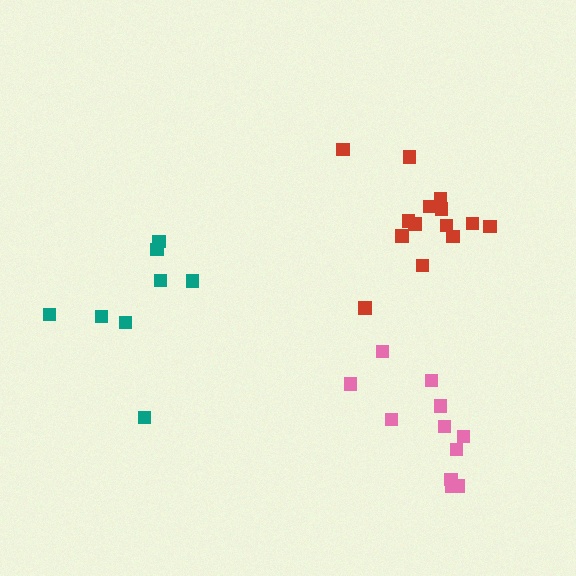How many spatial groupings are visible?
There are 3 spatial groupings.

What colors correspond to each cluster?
The clusters are colored: teal, pink, red.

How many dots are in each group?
Group 1: 8 dots, Group 2: 11 dots, Group 3: 14 dots (33 total).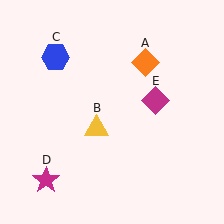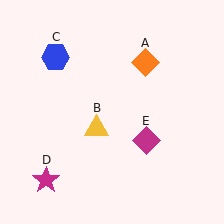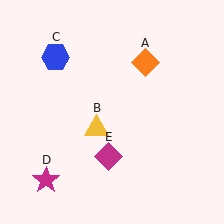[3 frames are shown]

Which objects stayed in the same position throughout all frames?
Orange diamond (object A) and yellow triangle (object B) and blue hexagon (object C) and magenta star (object D) remained stationary.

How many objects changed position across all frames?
1 object changed position: magenta diamond (object E).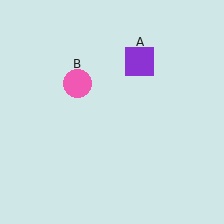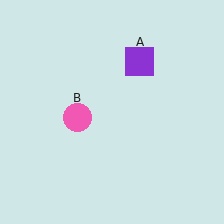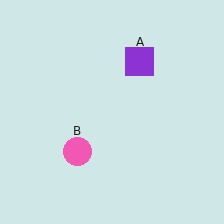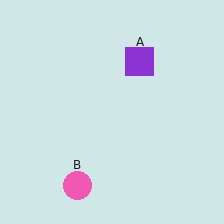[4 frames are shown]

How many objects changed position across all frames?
1 object changed position: pink circle (object B).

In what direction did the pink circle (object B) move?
The pink circle (object B) moved down.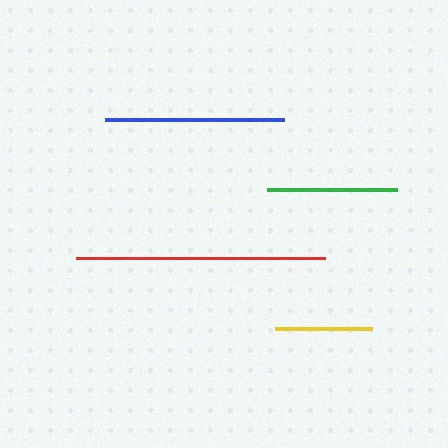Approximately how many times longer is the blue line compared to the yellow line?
The blue line is approximately 1.8 times the length of the yellow line.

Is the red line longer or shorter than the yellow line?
The red line is longer than the yellow line.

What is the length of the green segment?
The green segment is approximately 130 pixels long.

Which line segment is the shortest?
The yellow line is the shortest at approximately 97 pixels.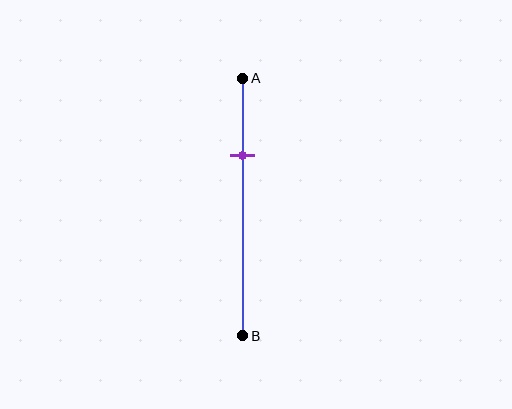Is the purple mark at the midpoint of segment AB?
No, the mark is at about 30% from A, not at the 50% midpoint.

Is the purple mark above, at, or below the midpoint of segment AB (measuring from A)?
The purple mark is above the midpoint of segment AB.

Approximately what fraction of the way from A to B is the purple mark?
The purple mark is approximately 30% of the way from A to B.